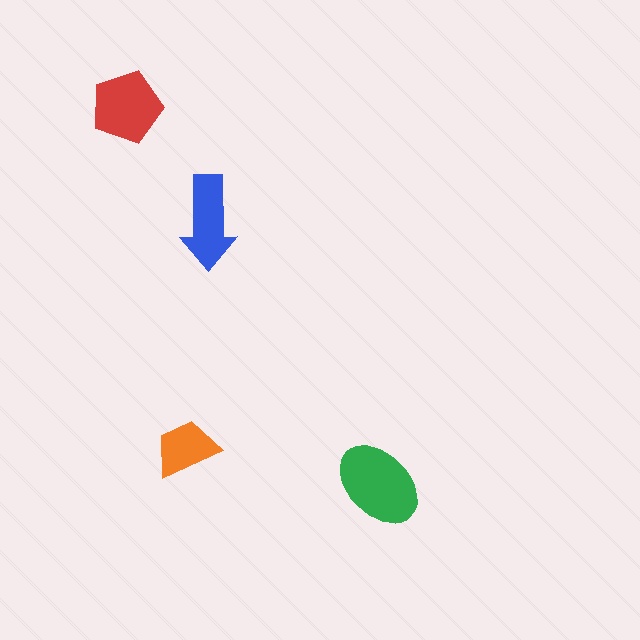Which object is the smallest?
The orange trapezoid.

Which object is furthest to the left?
The red pentagon is leftmost.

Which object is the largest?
The green ellipse.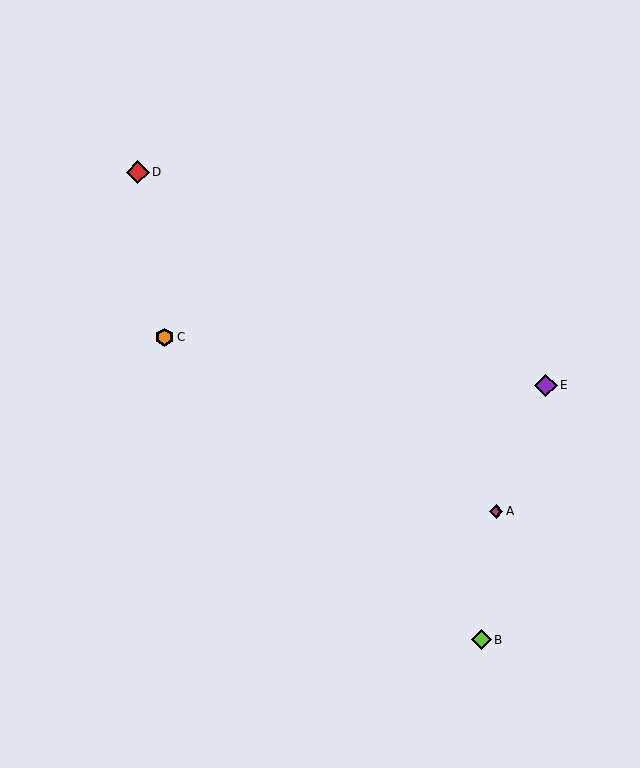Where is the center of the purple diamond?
The center of the purple diamond is at (546, 385).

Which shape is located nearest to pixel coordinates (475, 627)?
The lime diamond (labeled B) at (481, 640) is nearest to that location.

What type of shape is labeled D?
Shape D is a red diamond.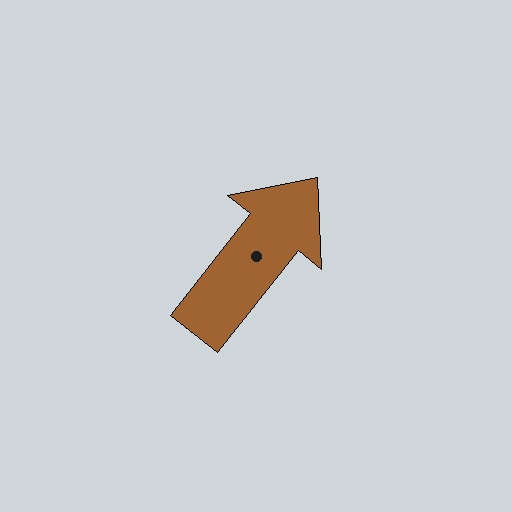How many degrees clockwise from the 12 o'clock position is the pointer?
Approximately 38 degrees.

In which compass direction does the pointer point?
Northeast.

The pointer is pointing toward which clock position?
Roughly 1 o'clock.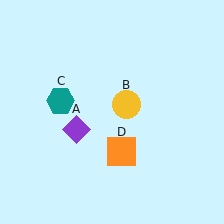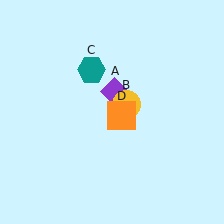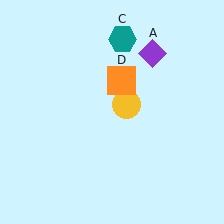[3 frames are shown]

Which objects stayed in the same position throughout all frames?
Yellow circle (object B) remained stationary.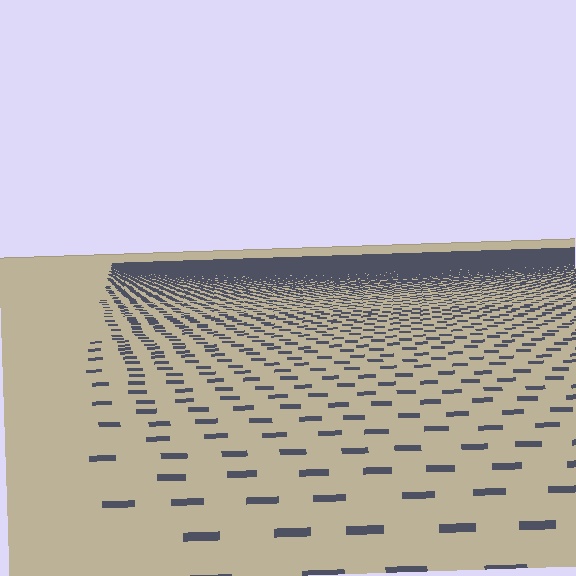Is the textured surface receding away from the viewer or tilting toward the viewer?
The surface is receding away from the viewer. Texture elements get smaller and denser toward the top.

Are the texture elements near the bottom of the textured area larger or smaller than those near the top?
Larger. Near the bottom, elements are closer to the viewer and appear at a bigger on-screen size.